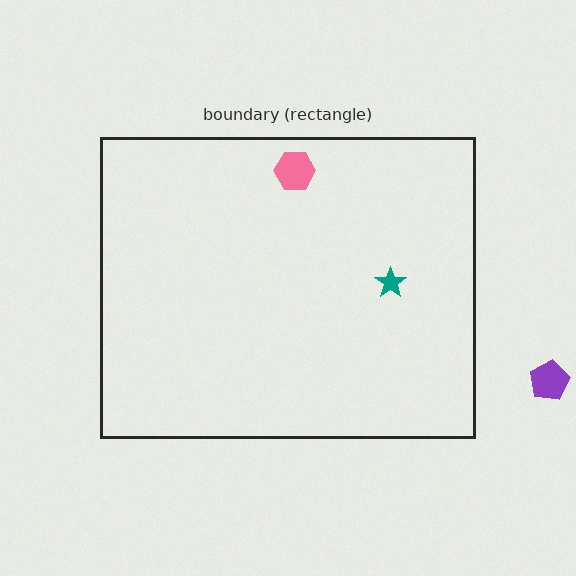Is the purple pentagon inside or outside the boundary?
Outside.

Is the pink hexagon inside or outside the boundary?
Inside.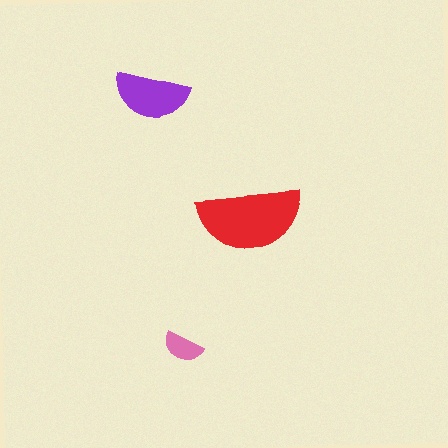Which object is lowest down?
The pink semicircle is bottommost.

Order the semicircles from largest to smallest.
the red one, the purple one, the pink one.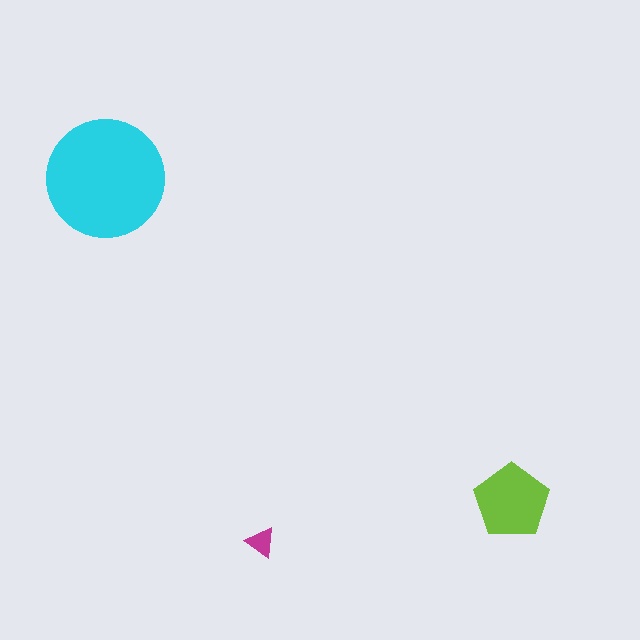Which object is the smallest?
The magenta triangle.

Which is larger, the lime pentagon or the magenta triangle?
The lime pentagon.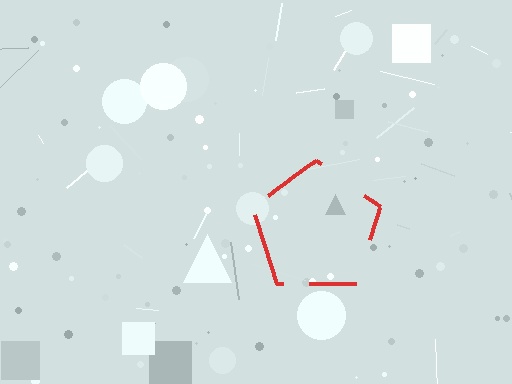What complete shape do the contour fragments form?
The contour fragments form a pentagon.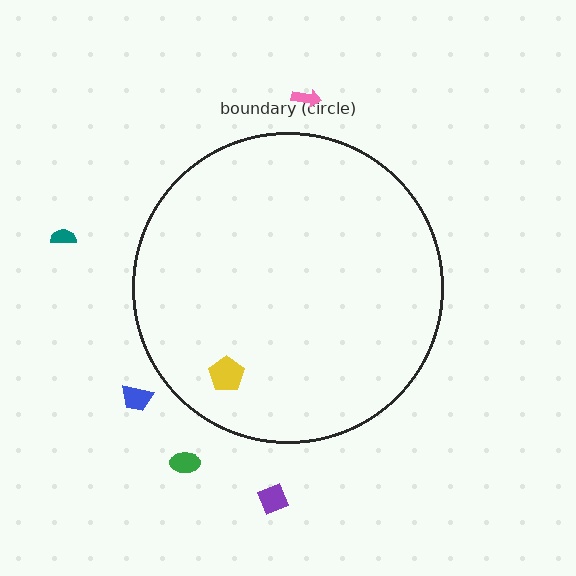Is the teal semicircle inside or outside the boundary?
Outside.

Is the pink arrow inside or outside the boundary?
Outside.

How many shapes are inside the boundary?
1 inside, 5 outside.